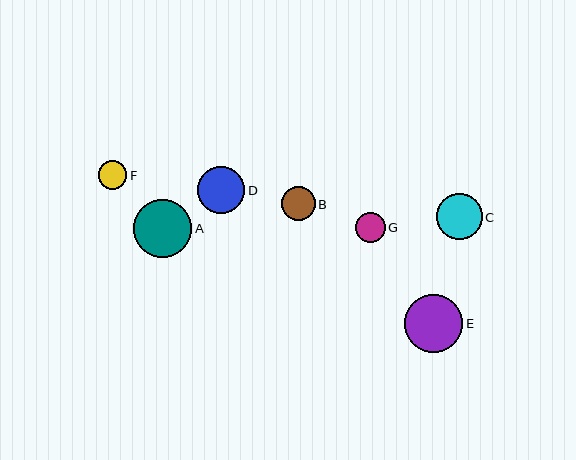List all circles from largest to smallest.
From largest to smallest: E, A, D, C, B, G, F.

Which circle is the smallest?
Circle F is the smallest with a size of approximately 28 pixels.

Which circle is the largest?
Circle E is the largest with a size of approximately 58 pixels.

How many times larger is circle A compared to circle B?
Circle A is approximately 1.7 times the size of circle B.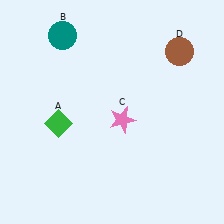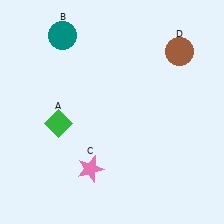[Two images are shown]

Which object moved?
The pink star (C) moved down.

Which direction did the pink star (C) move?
The pink star (C) moved down.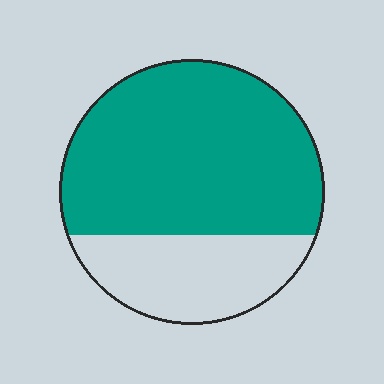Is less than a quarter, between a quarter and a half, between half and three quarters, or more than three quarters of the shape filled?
Between half and three quarters.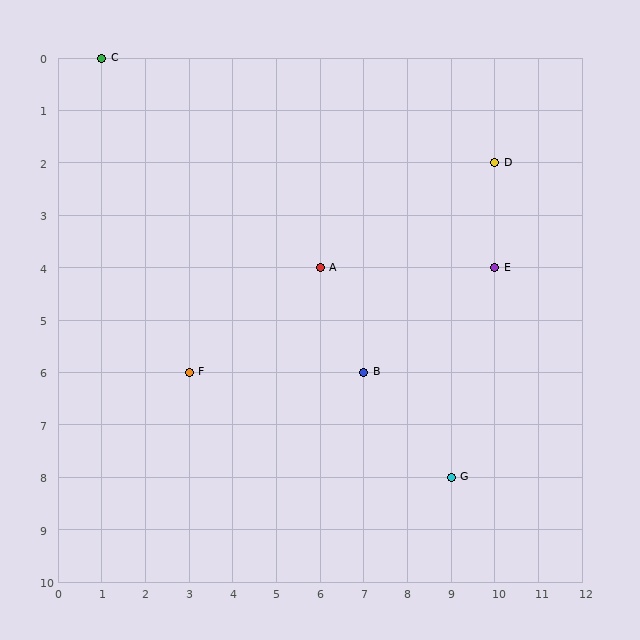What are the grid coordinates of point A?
Point A is at grid coordinates (6, 4).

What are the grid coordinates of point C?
Point C is at grid coordinates (1, 0).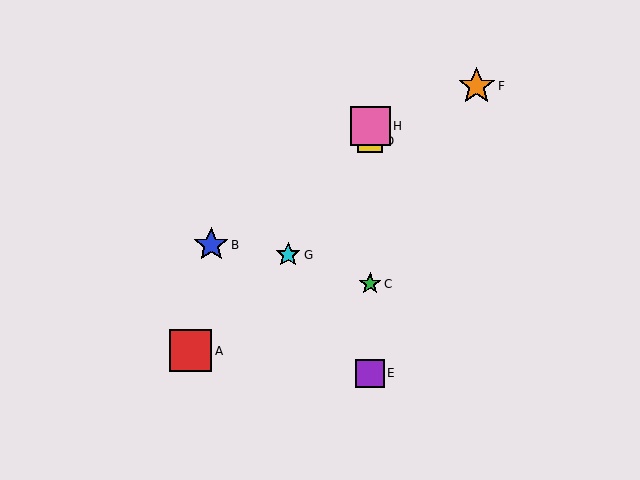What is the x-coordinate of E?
Object E is at x≈370.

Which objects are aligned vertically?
Objects C, D, E, H are aligned vertically.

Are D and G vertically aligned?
No, D is at x≈370 and G is at x≈288.